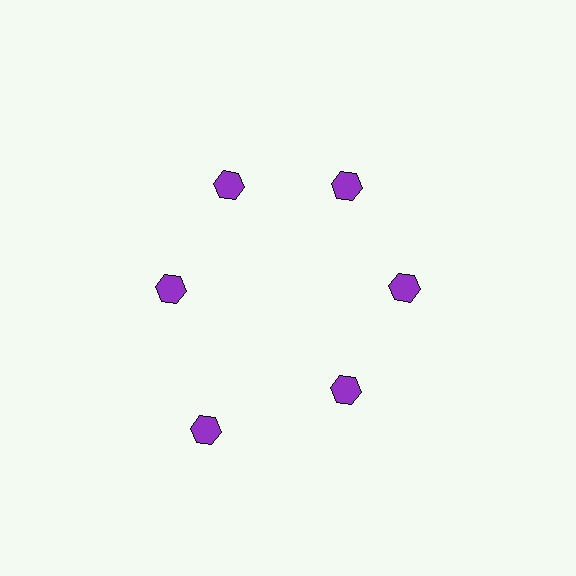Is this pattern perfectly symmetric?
No. The 6 purple hexagons are arranged in a ring, but one element near the 7 o'clock position is pushed outward from the center, breaking the 6-fold rotational symmetry.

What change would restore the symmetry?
The symmetry would be restored by moving it inward, back onto the ring so that all 6 hexagons sit at equal angles and equal distance from the center.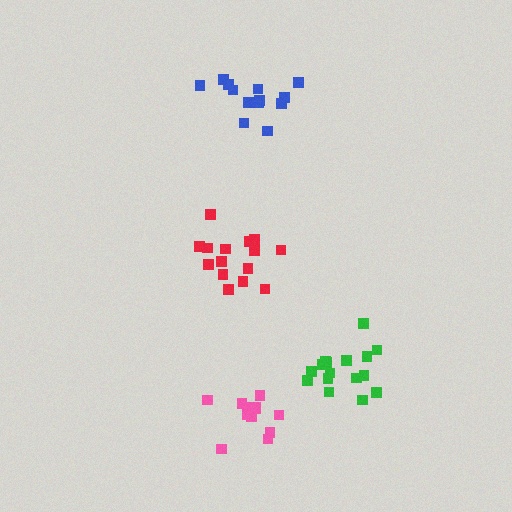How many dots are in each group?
Group 1: 12 dots, Group 2: 15 dots, Group 3: 13 dots, Group 4: 16 dots (56 total).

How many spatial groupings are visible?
There are 4 spatial groupings.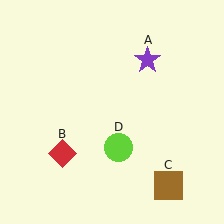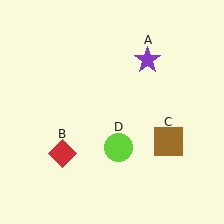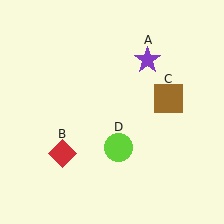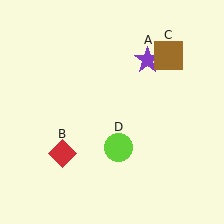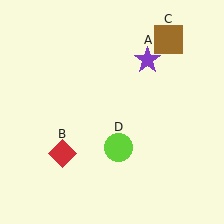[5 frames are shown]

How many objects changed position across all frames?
1 object changed position: brown square (object C).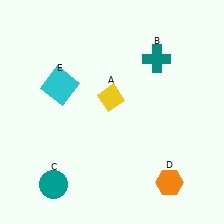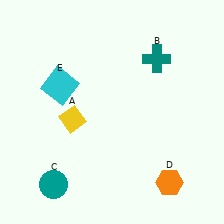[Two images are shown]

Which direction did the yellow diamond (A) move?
The yellow diamond (A) moved left.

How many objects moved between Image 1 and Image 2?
1 object moved between the two images.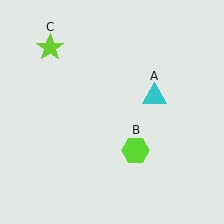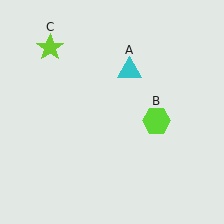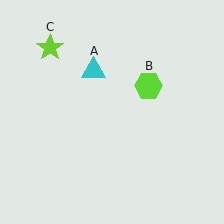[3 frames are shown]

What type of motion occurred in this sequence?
The cyan triangle (object A), lime hexagon (object B) rotated counterclockwise around the center of the scene.